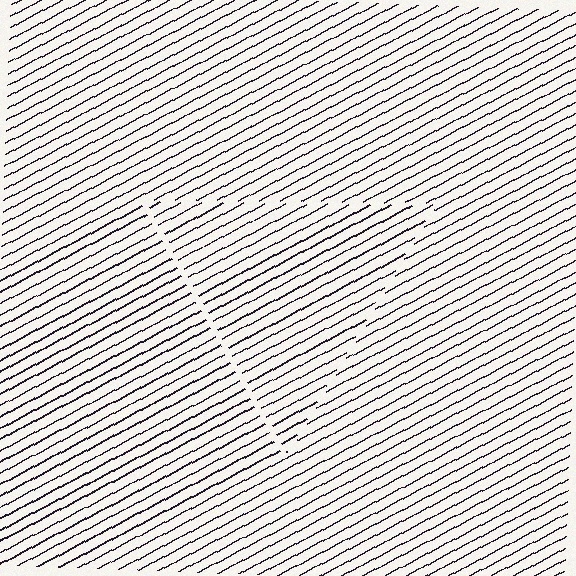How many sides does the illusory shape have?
3 sides — the line-ends trace a triangle.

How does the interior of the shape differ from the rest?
The interior of the shape contains the same grating, shifted by half a period — the contour is defined by the phase discontinuity where line-ends from the inner and outer gratings abut.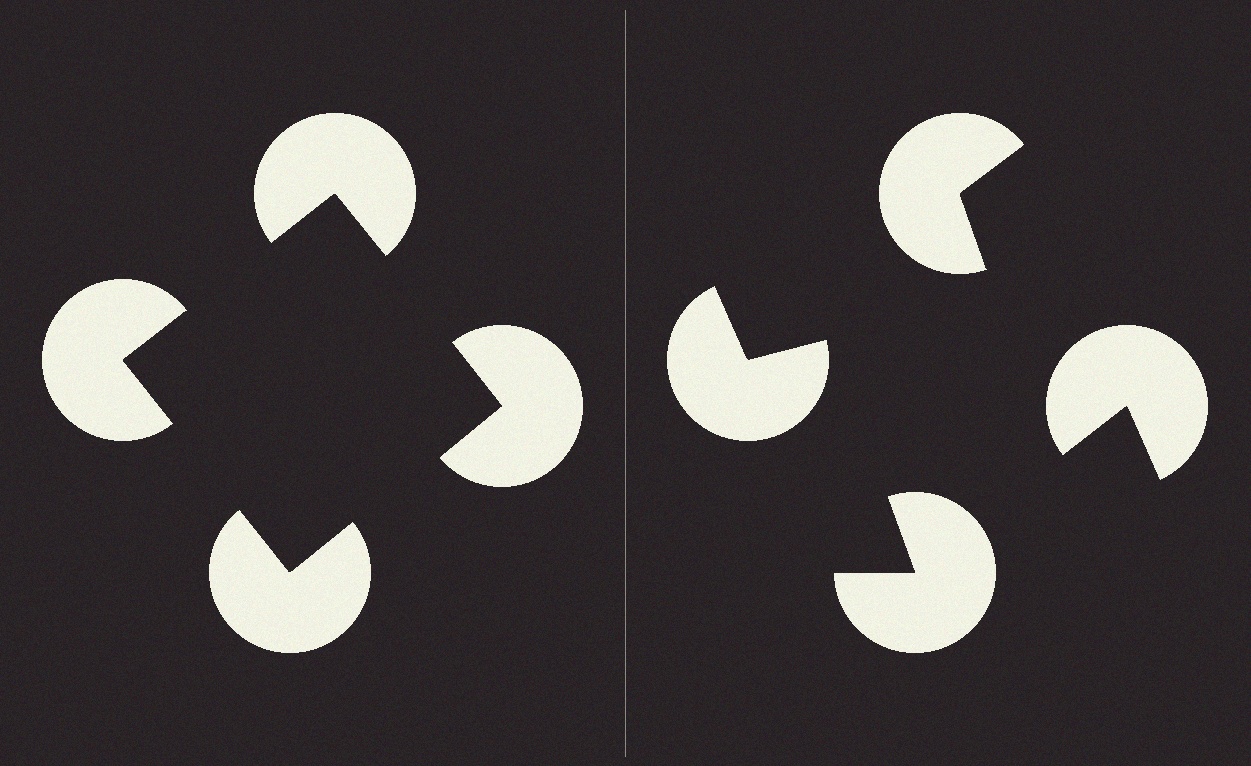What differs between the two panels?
The pac-man discs are positioned identically on both sides; only the wedge orientations differ. On the left they align to a square; on the right they are misaligned.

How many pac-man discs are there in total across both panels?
8 — 4 on each side.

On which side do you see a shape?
An illusory square appears on the left side. On the right side the wedge cuts are rotated, so no coherent shape forms.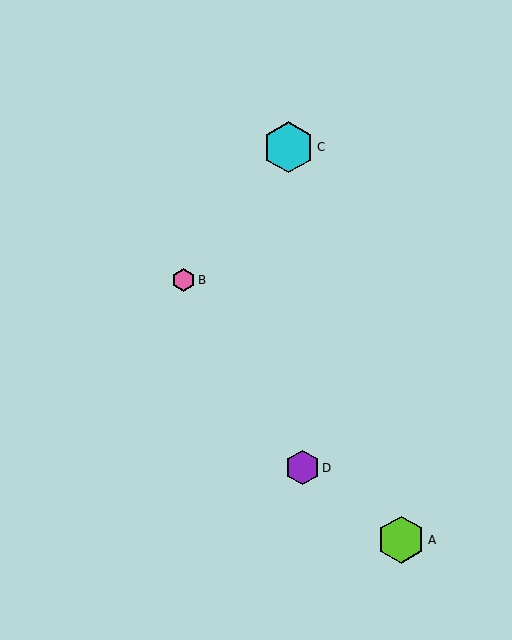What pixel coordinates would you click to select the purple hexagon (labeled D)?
Click at (302, 468) to select the purple hexagon D.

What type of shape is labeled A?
Shape A is a lime hexagon.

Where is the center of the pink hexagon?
The center of the pink hexagon is at (183, 280).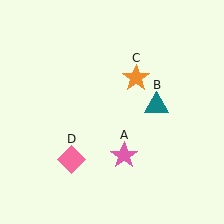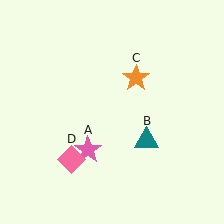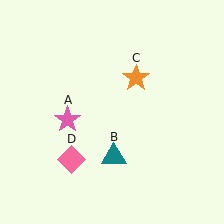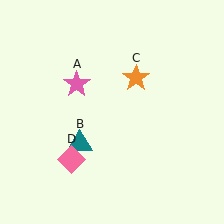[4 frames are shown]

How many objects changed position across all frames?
2 objects changed position: pink star (object A), teal triangle (object B).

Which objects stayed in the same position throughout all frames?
Orange star (object C) and pink diamond (object D) remained stationary.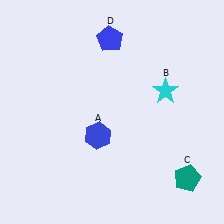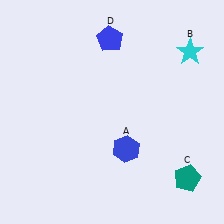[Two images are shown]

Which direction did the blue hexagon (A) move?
The blue hexagon (A) moved right.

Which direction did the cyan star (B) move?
The cyan star (B) moved up.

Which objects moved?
The objects that moved are: the blue hexagon (A), the cyan star (B).